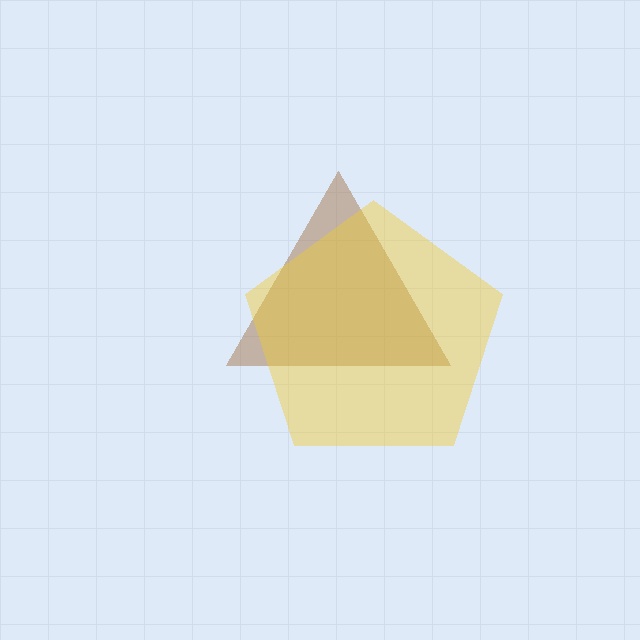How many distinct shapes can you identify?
There are 2 distinct shapes: a brown triangle, a yellow pentagon.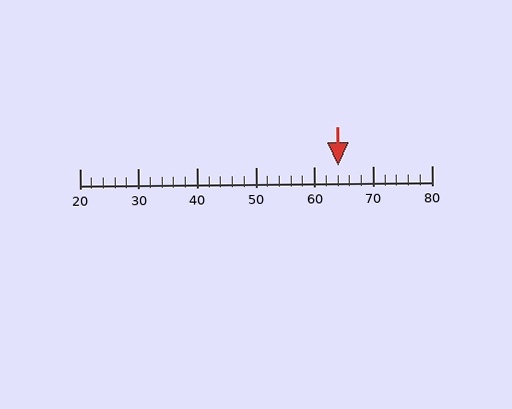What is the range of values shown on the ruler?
The ruler shows values from 20 to 80.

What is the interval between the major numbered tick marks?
The major tick marks are spaced 10 units apart.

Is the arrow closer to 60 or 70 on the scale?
The arrow is closer to 60.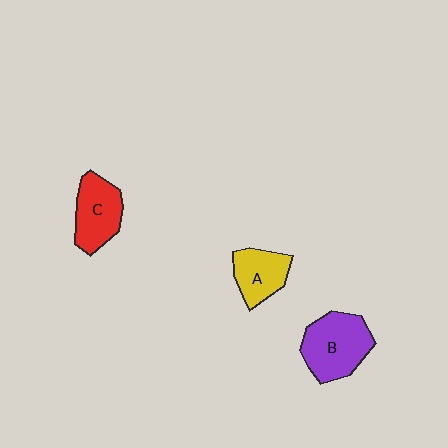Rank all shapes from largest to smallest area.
From largest to smallest: B (purple), C (red), A (yellow).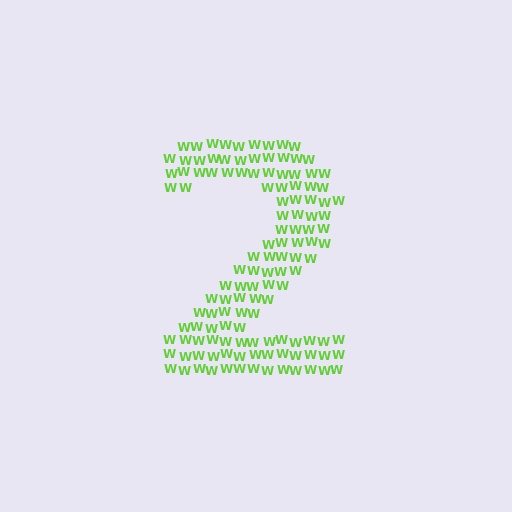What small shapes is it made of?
It is made of small letter W's.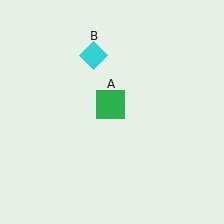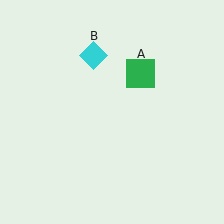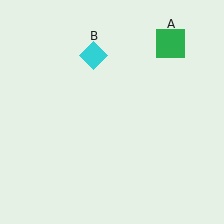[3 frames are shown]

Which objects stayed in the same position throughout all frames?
Cyan diamond (object B) remained stationary.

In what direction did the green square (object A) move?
The green square (object A) moved up and to the right.